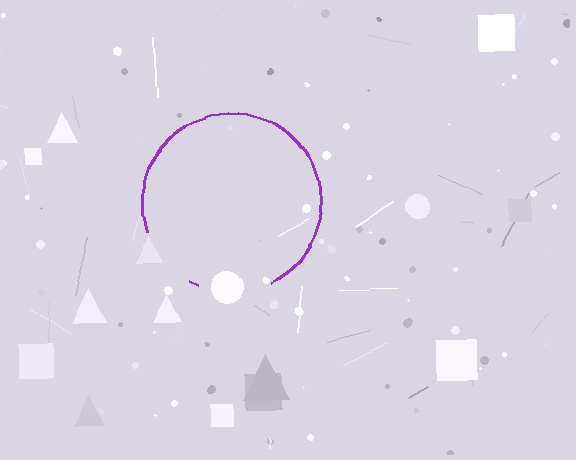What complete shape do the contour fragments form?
The contour fragments form a circle.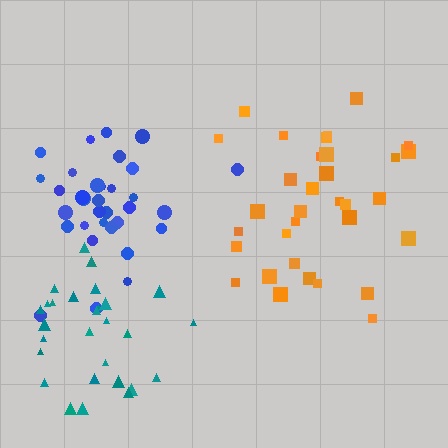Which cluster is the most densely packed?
Blue.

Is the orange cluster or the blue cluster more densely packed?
Blue.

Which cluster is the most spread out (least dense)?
Orange.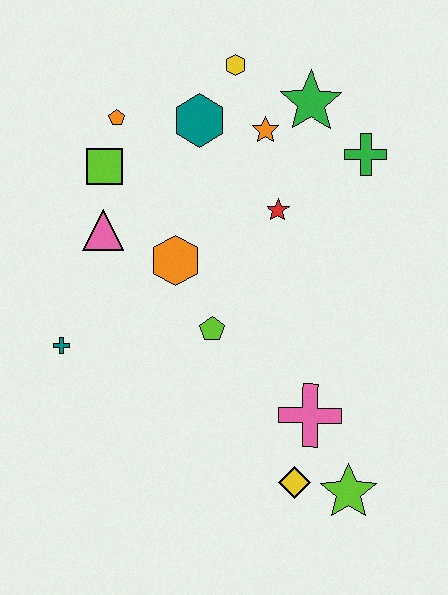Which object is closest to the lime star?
The yellow diamond is closest to the lime star.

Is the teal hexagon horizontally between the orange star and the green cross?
No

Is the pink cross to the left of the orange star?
No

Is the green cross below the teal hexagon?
Yes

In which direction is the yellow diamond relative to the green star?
The yellow diamond is below the green star.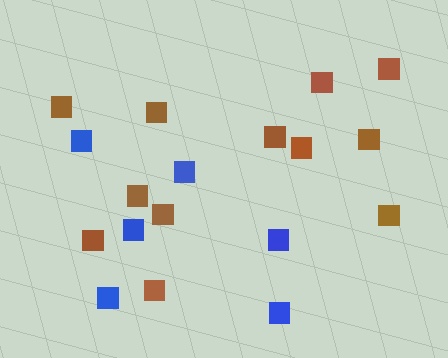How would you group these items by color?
There are 2 groups: one group of brown squares (12) and one group of blue squares (6).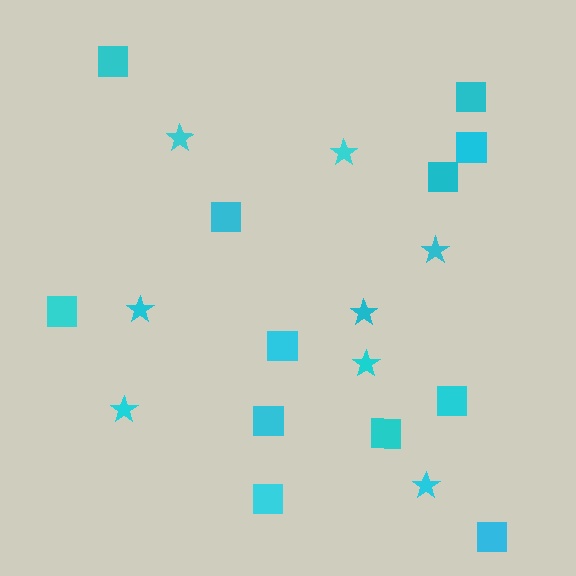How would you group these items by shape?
There are 2 groups: one group of squares (12) and one group of stars (8).